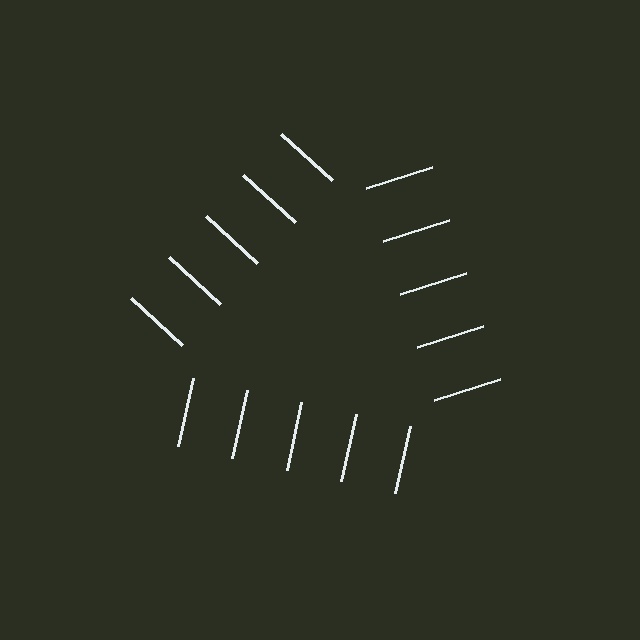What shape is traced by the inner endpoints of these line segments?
An illusory triangle — the line segments terminate on its edges but no continuous stroke is drawn.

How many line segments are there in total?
15 — 5 along each of the 3 edges.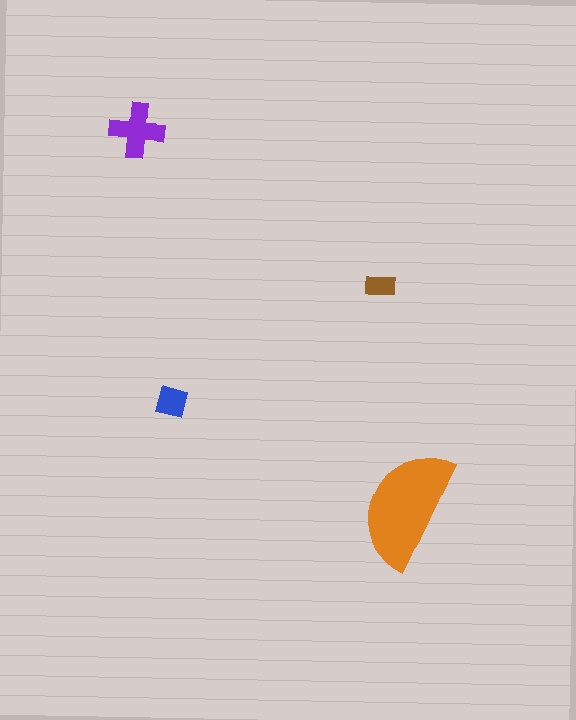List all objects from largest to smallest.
The orange semicircle, the purple cross, the blue square, the brown rectangle.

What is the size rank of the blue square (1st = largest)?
3rd.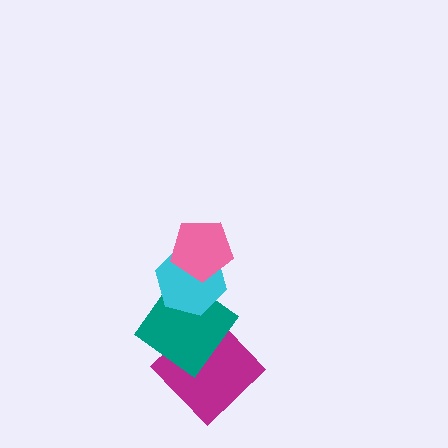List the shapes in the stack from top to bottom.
From top to bottom: the pink pentagon, the cyan hexagon, the teal diamond, the magenta diamond.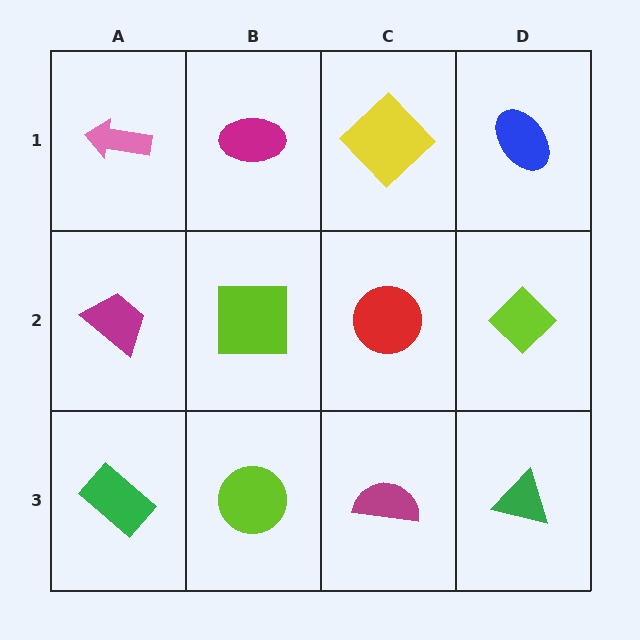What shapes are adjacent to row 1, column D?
A lime diamond (row 2, column D), a yellow diamond (row 1, column C).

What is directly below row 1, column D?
A lime diamond.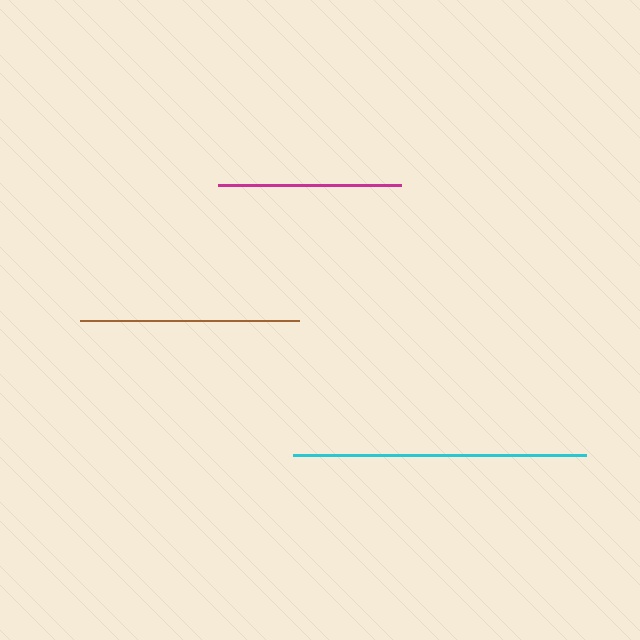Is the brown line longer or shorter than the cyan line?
The cyan line is longer than the brown line.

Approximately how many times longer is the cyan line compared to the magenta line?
The cyan line is approximately 1.6 times the length of the magenta line.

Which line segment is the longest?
The cyan line is the longest at approximately 293 pixels.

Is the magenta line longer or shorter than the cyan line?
The cyan line is longer than the magenta line.